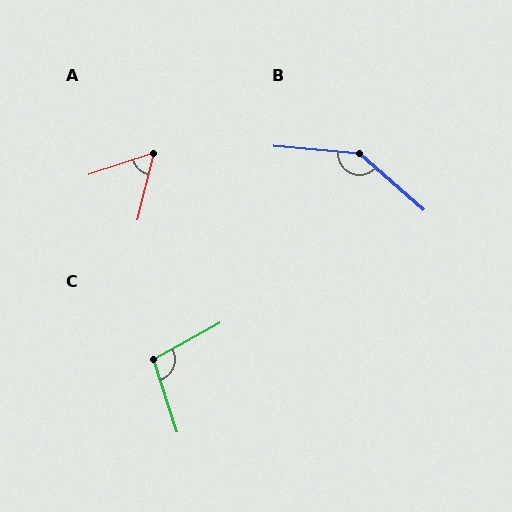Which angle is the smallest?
A, at approximately 58 degrees.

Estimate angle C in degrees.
Approximately 101 degrees.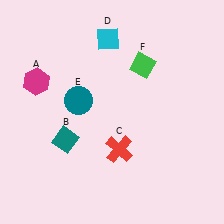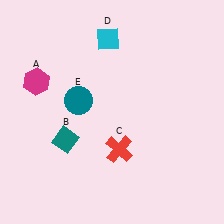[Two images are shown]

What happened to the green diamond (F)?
The green diamond (F) was removed in Image 2. It was in the top-right area of Image 1.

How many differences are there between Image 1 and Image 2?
There is 1 difference between the two images.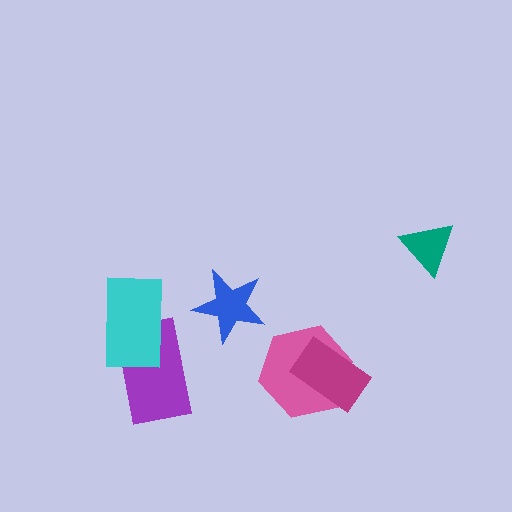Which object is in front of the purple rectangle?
The cyan rectangle is in front of the purple rectangle.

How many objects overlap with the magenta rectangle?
1 object overlaps with the magenta rectangle.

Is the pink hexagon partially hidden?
Yes, it is partially covered by another shape.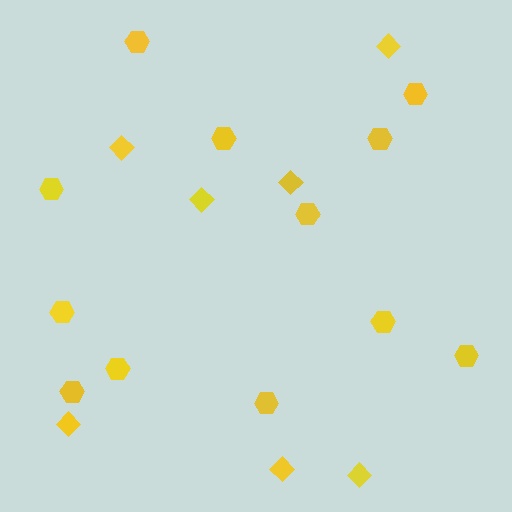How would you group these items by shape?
There are 2 groups: one group of hexagons (12) and one group of diamonds (7).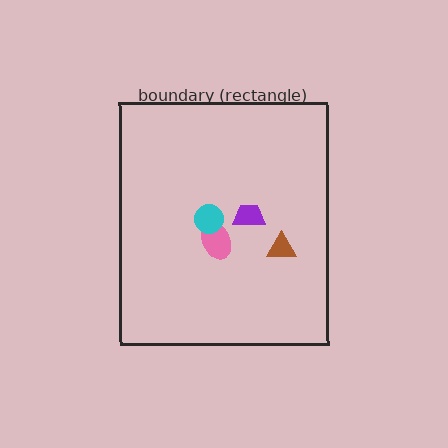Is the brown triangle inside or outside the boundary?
Inside.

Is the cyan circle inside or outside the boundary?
Inside.